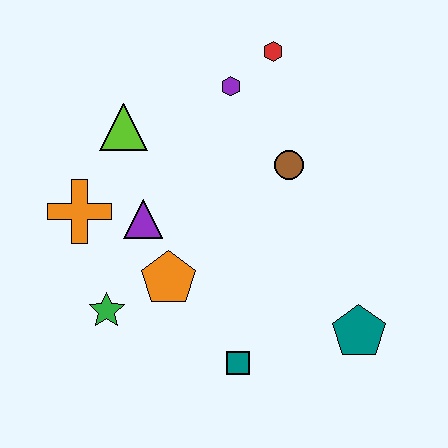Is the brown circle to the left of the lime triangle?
No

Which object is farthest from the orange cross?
The teal pentagon is farthest from the orange cross.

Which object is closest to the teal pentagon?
The teal square is closest to the teal pentagon.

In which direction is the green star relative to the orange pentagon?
The green star is to the left of the orange pentagon.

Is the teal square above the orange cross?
No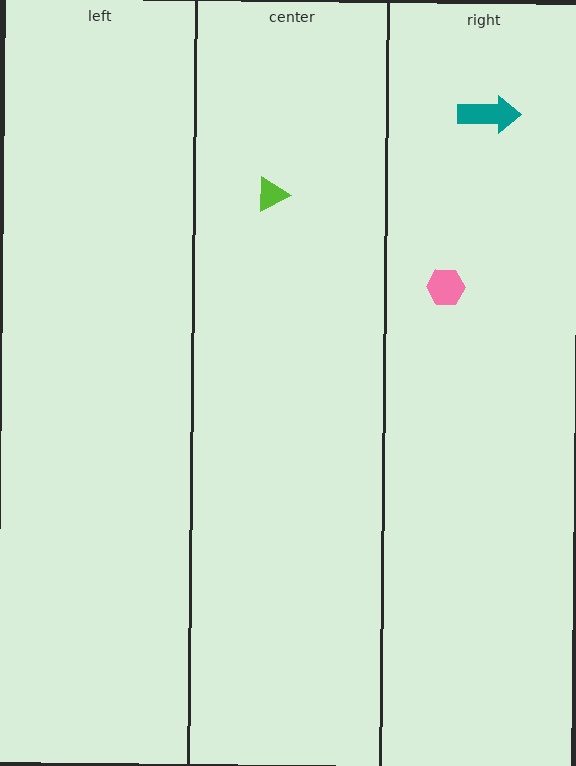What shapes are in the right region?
The teal arrow, the pink hexagon.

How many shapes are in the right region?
2.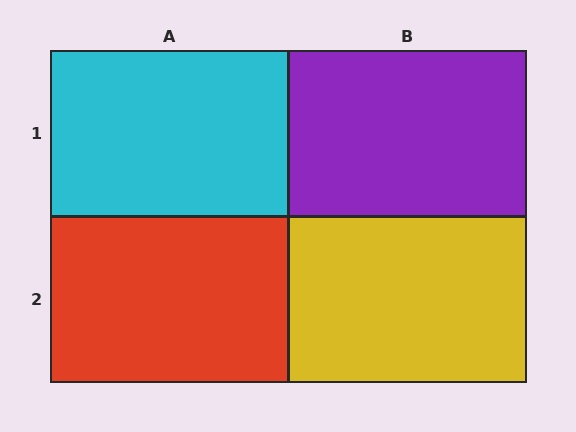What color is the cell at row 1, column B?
Purple.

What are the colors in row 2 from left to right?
Red, yellow.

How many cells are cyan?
1 cell is cyan.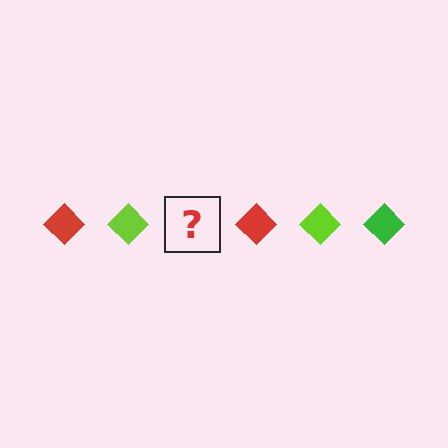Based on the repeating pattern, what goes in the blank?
The blank should be a green diamond.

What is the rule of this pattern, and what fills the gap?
The rule is that the pattern cycles through red, lime, green diamonds. The gap should be filled with a green diamond.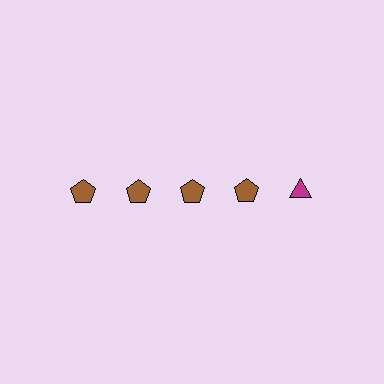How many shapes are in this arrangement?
There are 5 shapes arranged in a grid pattern.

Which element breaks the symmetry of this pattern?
The magenta triangle in the top row, rightmost column breaks the symmetry. All other shapes are brown pentagons.